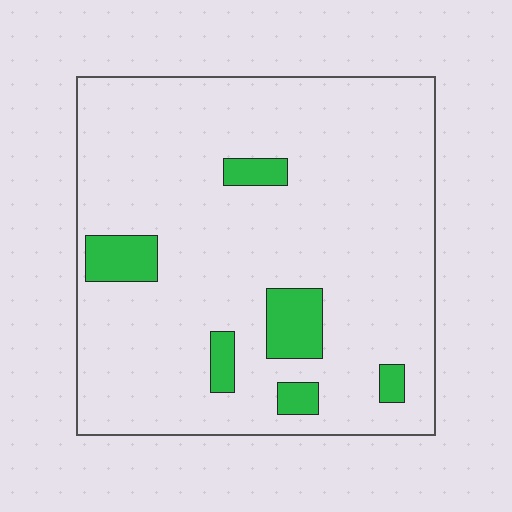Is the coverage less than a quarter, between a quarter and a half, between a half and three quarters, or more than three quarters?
Less than a quarter.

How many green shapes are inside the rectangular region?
6.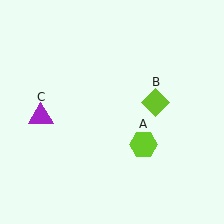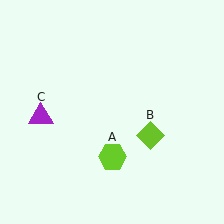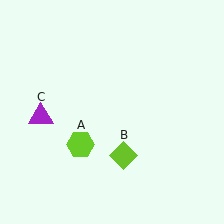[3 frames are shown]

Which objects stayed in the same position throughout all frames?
Purple triangle (object C) remained stationary.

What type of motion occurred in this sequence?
The lime hexagon (object A), lime diamond (object B) rotated clockwise around the center of the scene.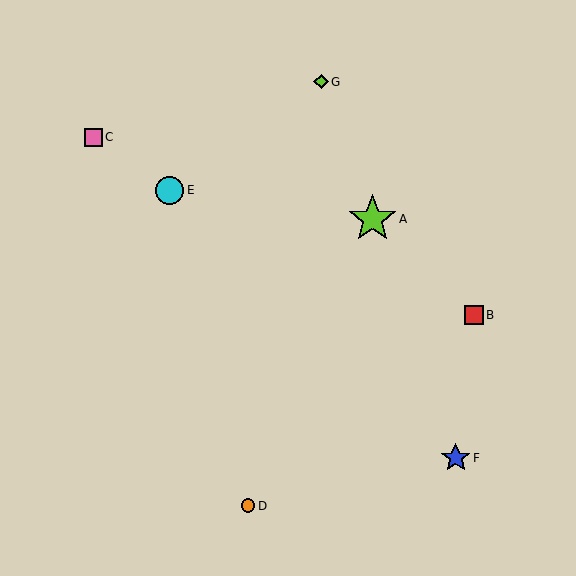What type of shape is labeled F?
Shape F is a blue star.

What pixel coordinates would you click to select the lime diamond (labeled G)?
Click at (321, 82) to select the lime diamond G.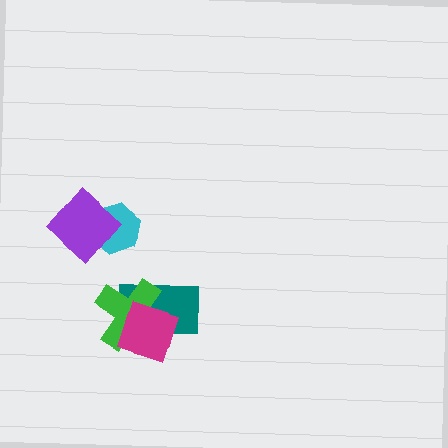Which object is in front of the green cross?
The magenta diamond is in front of the green cross.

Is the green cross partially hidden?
Yes, it is partially covered by another shape.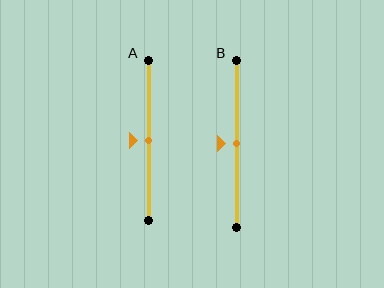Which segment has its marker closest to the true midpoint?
Segment A has its marker closest to the true midpoint.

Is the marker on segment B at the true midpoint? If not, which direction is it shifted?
Yes, the marker on segment B is at the true midpoint.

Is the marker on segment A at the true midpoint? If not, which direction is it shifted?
Yes, the marker on segment A is at the true midpoint.